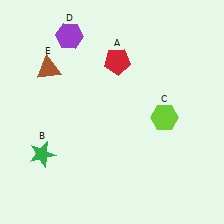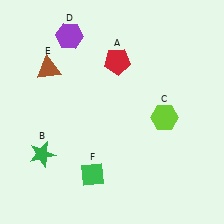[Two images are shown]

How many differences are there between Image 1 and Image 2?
There is 1 difference between the two images.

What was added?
A green diamond (F) was added in Image 2.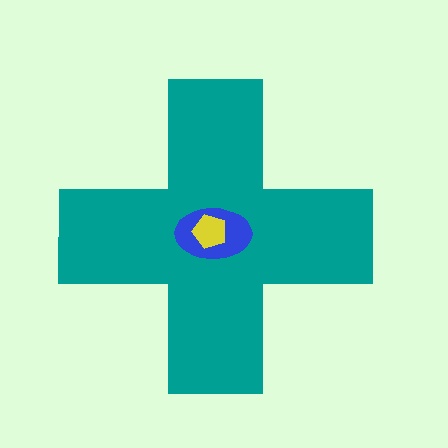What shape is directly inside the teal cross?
The blue ellipse.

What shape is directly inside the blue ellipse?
The yellow pentagon.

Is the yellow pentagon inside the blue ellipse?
Yes.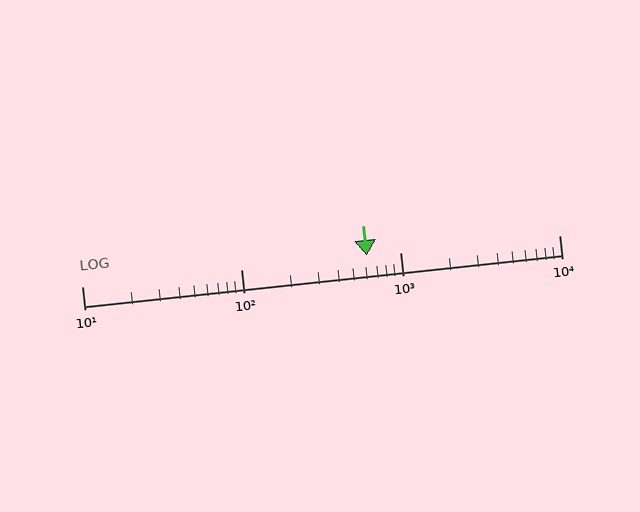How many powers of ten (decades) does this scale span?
The scale spans 3 decades, from 10 to 10000.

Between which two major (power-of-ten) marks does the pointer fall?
The pointer is between 100 and 1000.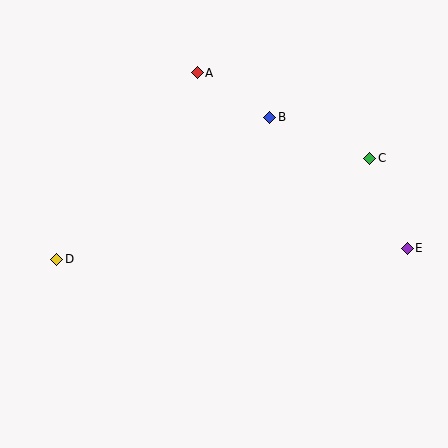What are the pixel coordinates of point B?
Point B is at (270, 117).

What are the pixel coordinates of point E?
Point E is at (407, 248).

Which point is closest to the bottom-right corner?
Point E is closest to the bottom-right corner.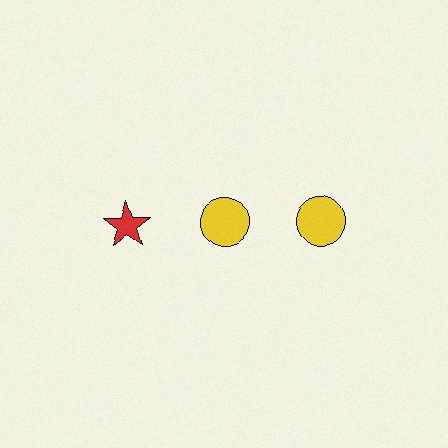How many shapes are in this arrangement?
There are 3 shapes arranged in a grid pattern.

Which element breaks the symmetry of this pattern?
The red star in the top row, leftmost column breaks the symmetry. All other shapes are yellow circles.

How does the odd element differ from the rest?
It differs in both color (red instead of yellow) and shape (star instead of circle).